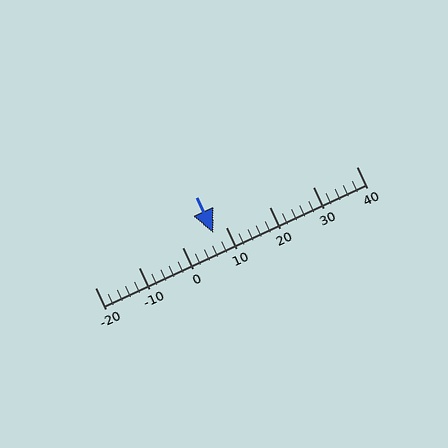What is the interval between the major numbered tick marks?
The major tick marks are spaced 10 units apart.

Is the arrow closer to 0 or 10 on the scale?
The arrow is closer to 10.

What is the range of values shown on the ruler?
The ruler shows values from -20 to 40.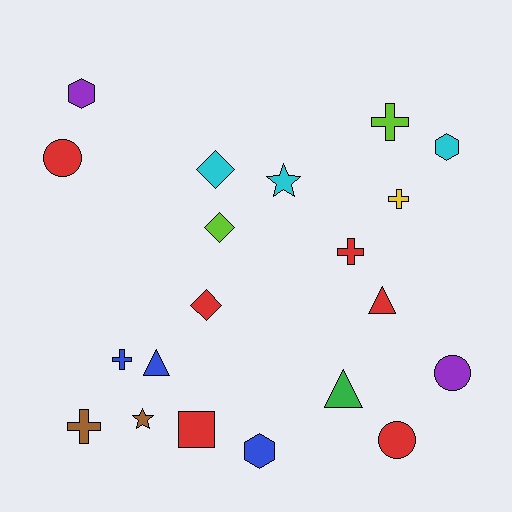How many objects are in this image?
There are 20 objects.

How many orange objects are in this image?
There are no orange objects.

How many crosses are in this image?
There are 5 crosses.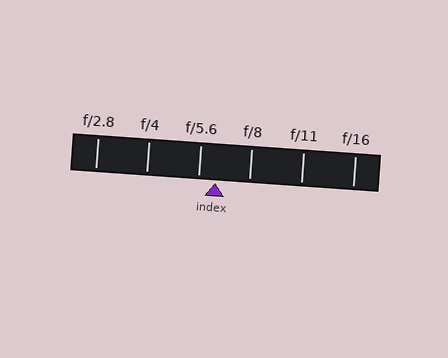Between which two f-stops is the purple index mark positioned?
The index mark is between f/5.6 and f/8.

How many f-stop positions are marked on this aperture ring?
There are 6 f-stop positions marked.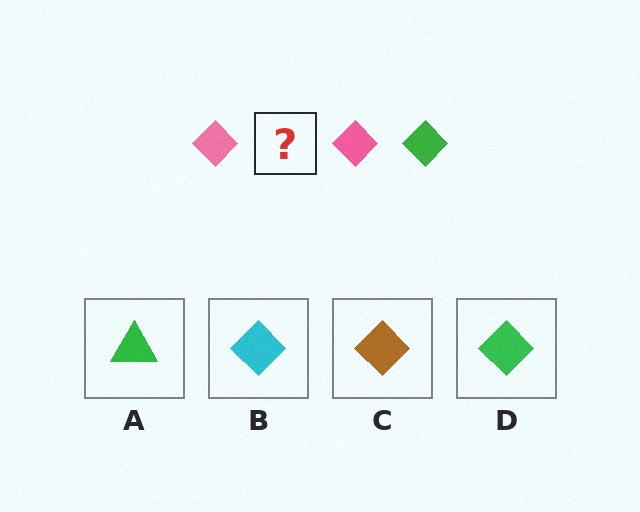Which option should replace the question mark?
Option D.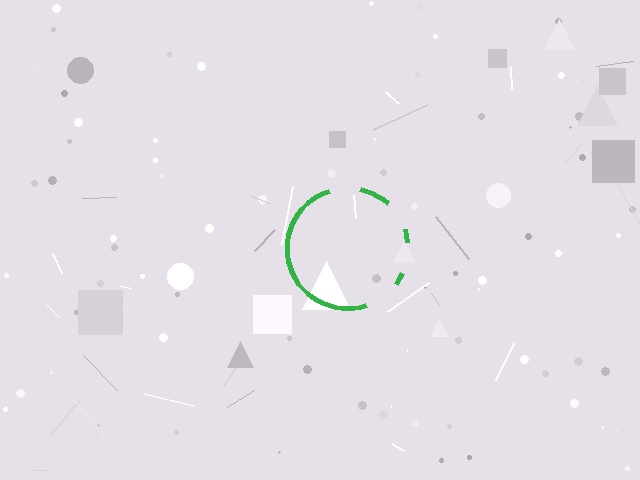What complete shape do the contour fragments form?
The contour fragments form a circle.